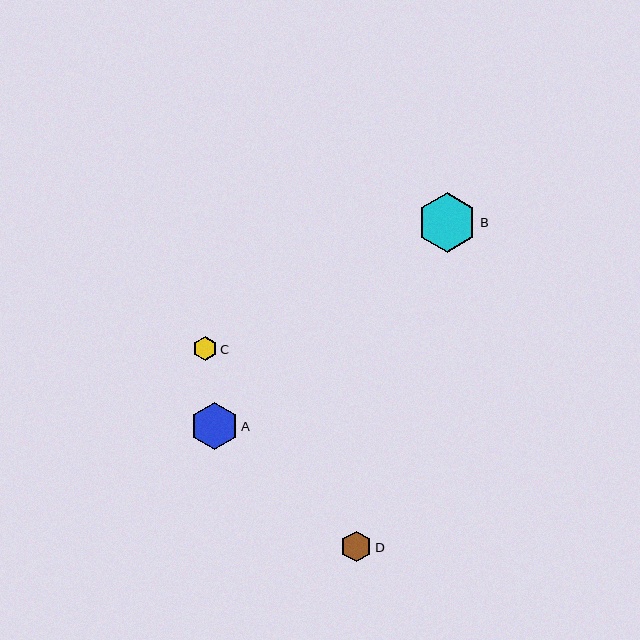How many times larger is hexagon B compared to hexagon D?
Hexagon B is approximately 1.9 times the size of hexagon D.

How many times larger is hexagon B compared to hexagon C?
Hexagon B is approximately 2.5 times the size of hexagon C.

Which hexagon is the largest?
Hexagon B is the largest with a size of approximately 60 pixels.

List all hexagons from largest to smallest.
From largest to smallest: B, A, D, C.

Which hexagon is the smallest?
Hexagon C is the smallest with a size of approximately 24 pixels.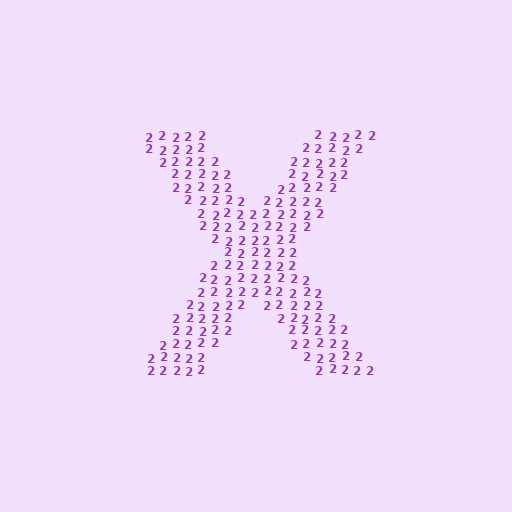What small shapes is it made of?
It is made of small digit 2's.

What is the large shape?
The large shape is the letter X.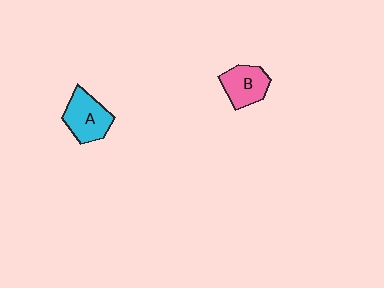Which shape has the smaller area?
Shape B (pink).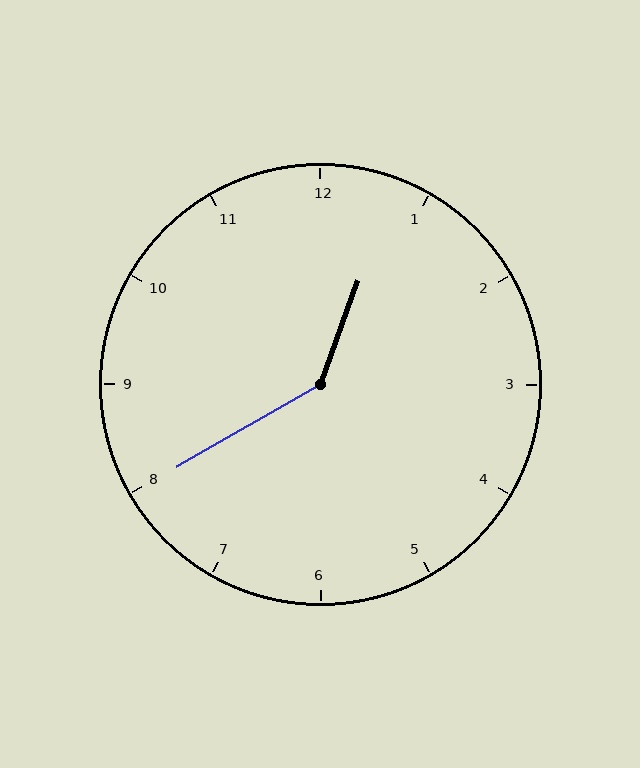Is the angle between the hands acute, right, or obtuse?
It is obtuse.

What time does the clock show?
12:40.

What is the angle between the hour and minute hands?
Approximately 140 degrees.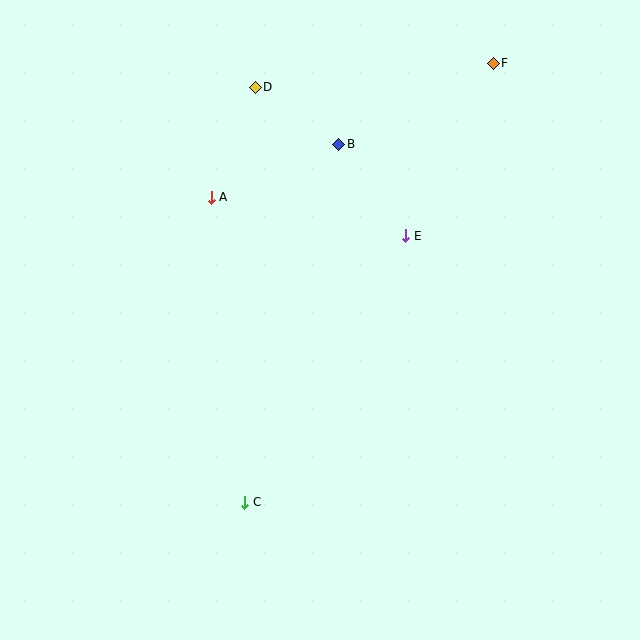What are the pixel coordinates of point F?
Point F is at (493, 63).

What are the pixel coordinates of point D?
Point D is at (255, 87).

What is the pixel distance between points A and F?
The distance between A and F is 312 pixels.